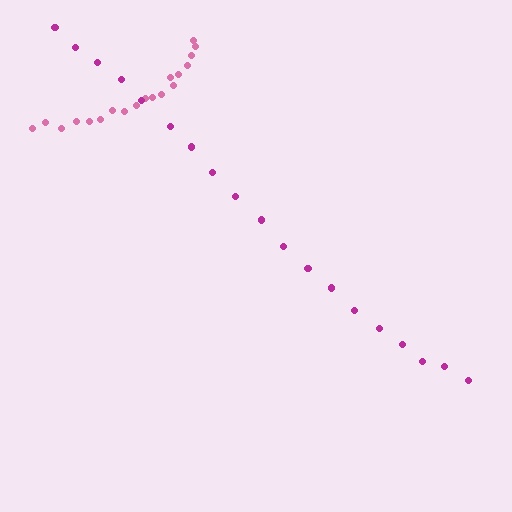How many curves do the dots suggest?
There are 2 distinct paths.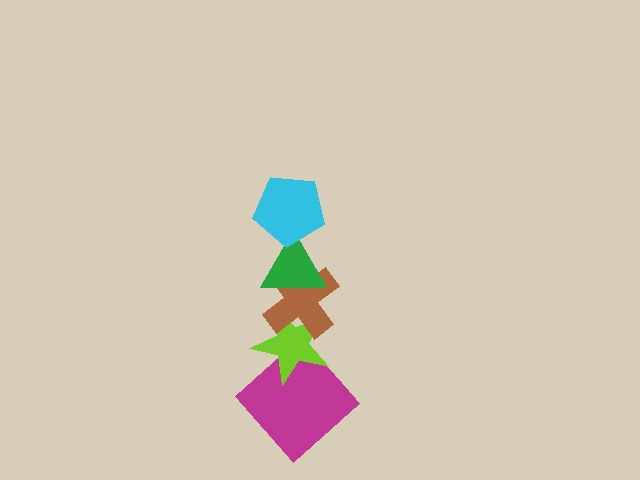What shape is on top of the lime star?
The brown cross is on top of the lime star.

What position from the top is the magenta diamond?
The magenta diamond is 5th from the top.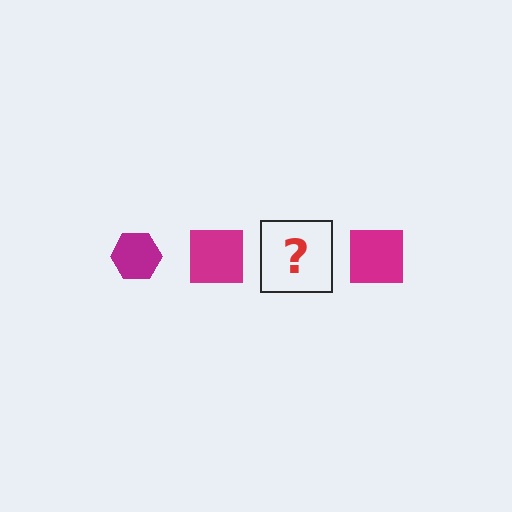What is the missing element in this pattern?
The missing element is a magenta hexagon.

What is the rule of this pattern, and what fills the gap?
The rule is that the pattern cycles through hexagon, square shapes in magenta. The gap should be filled with a magenta hexagon.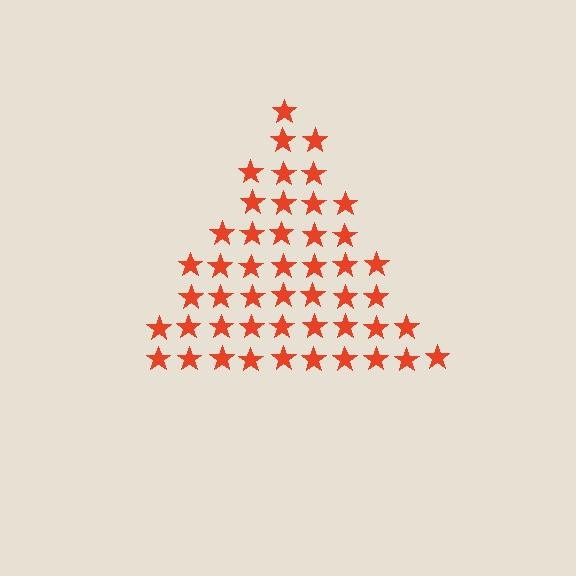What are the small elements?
The small elements are stars.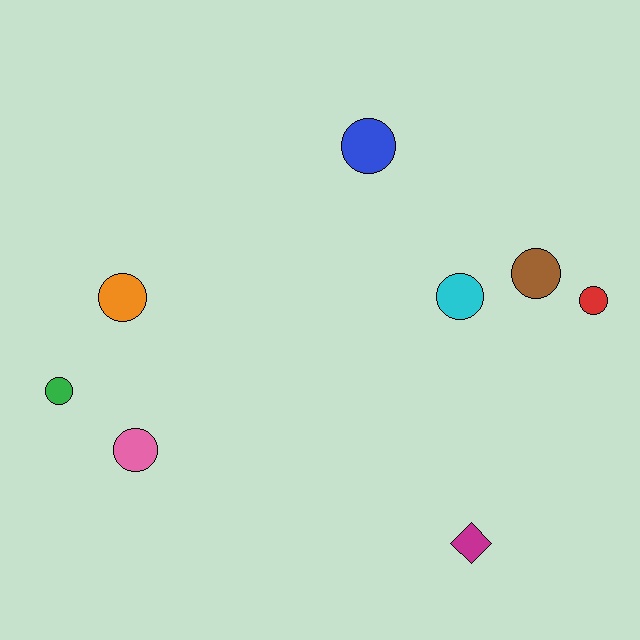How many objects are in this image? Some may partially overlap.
There are 8 objects.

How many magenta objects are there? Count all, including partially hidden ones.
There is 1 magenta object.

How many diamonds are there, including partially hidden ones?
There is 1 diamond.